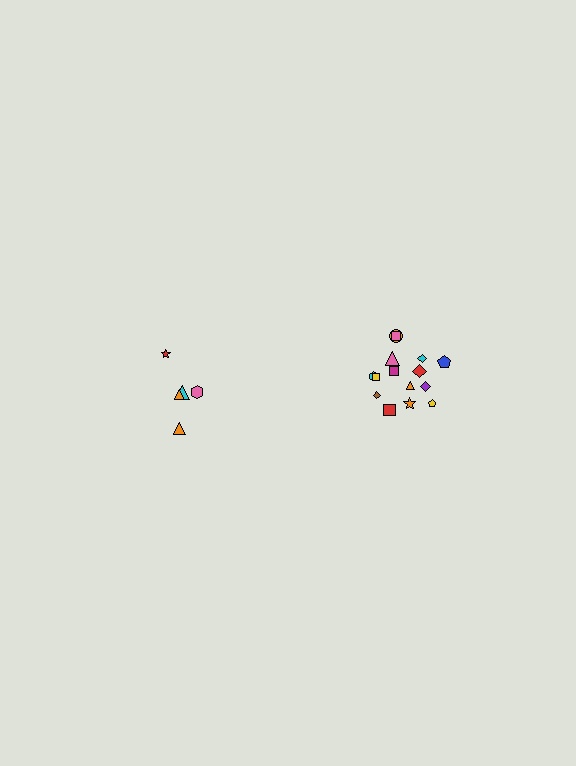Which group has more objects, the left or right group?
The right group.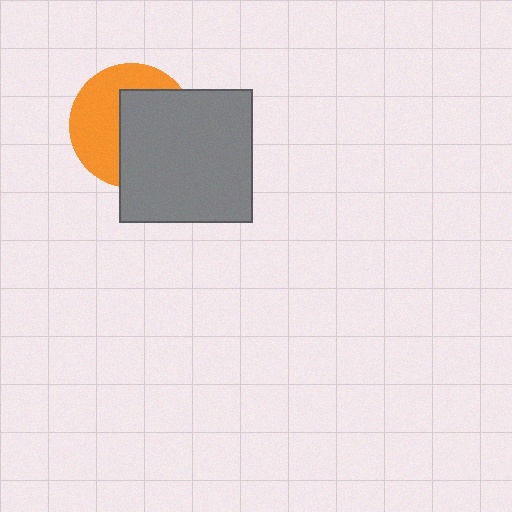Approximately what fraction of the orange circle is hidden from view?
Roughly 52% of the orange circle is hidden behind the gray square.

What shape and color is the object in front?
The object in front is a gray square.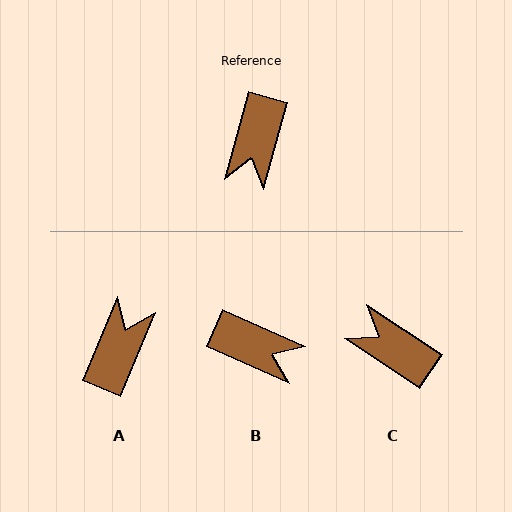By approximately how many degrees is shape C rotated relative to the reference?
Approximately 109 degrees clockwise.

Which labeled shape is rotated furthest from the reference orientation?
A, about 172 degrees away.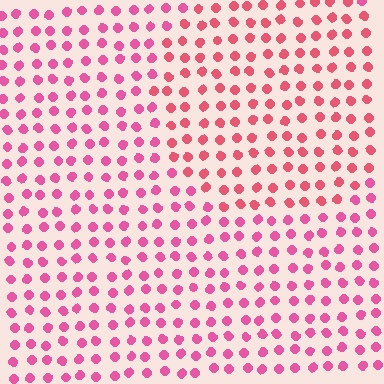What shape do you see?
I see a circle.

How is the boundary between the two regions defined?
The boundary is defined purely by a slight shift in hue (about 21 degrees). Spacing, size, and orientation are identical on both sides.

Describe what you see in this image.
The image is filled with small pink elements in a uniform arrangement. A circle-shaped region is visible where the elements are tinted to a slightly different hue, forming a subtle color boundary.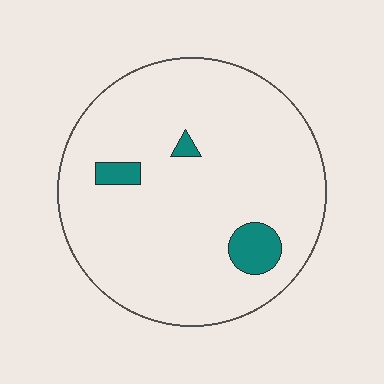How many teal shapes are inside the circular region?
3.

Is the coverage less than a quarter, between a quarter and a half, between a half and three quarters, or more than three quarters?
Less than a quarter.